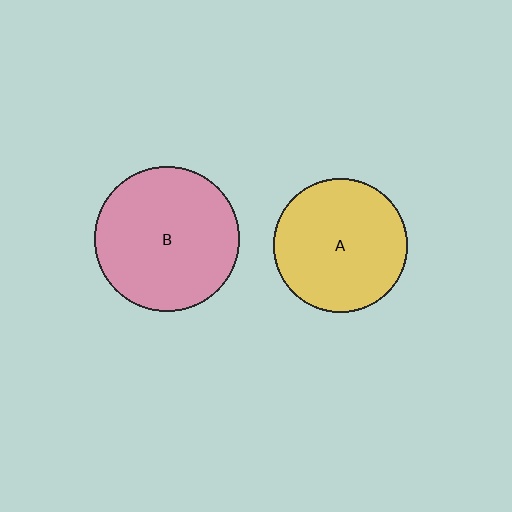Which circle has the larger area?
Circle B (pink).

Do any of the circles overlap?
No, none of the circles overlap.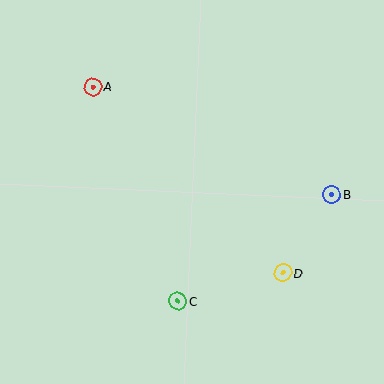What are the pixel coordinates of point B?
Point B is at (332, 194).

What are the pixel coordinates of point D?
Point D is at (283, 273).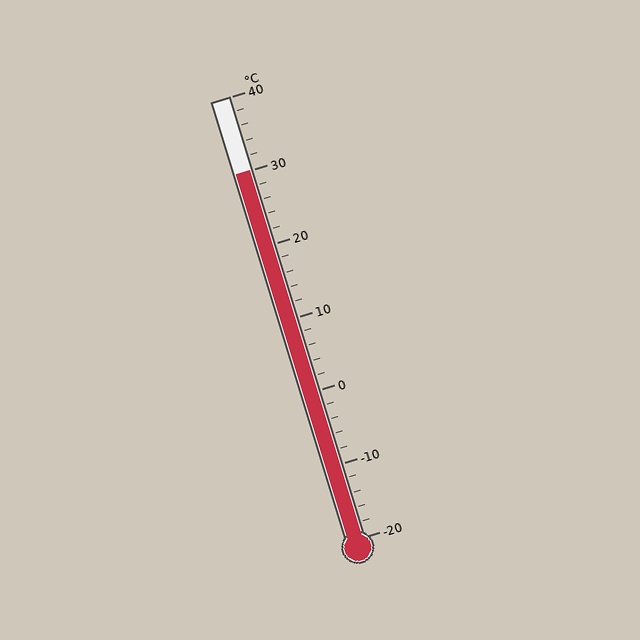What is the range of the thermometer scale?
The thermometer scale ranges from -20°C to 40°C.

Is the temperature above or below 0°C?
The temperature is above 0°C.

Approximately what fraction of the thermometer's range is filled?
The thermometer is filled to approximately 85% of its range.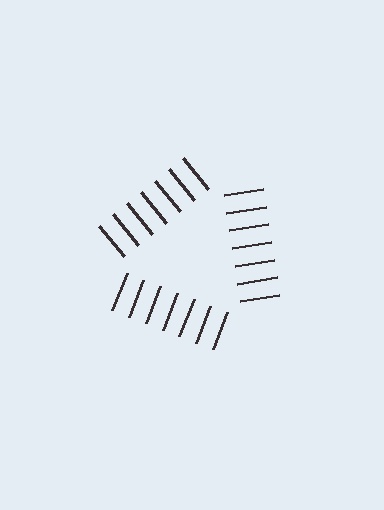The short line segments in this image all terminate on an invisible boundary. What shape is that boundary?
An illusory triangle — the line segments terminate on its edges but no continuous stroke is drawn.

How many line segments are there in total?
21 — 7 along each of the 3 edges.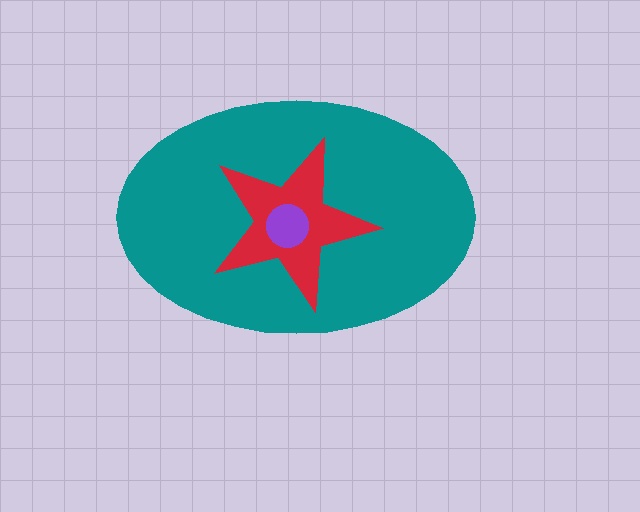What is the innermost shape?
The purple circle.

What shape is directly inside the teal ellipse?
The red star.